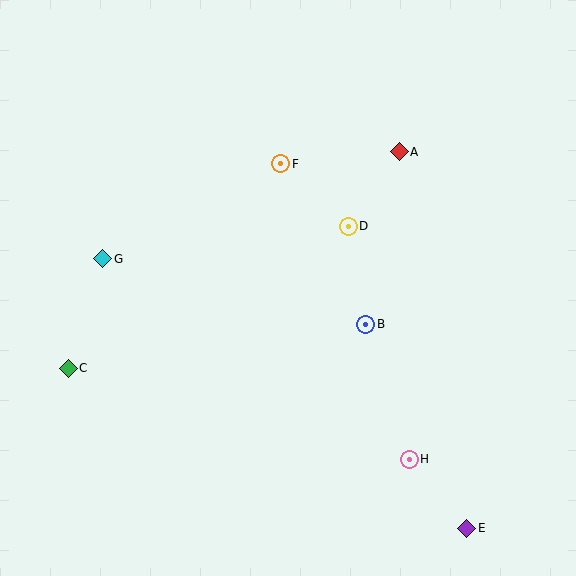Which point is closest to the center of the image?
Point B at (366, 324) is closest to the center.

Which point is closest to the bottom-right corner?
Point E is closest to the bottom-right corner.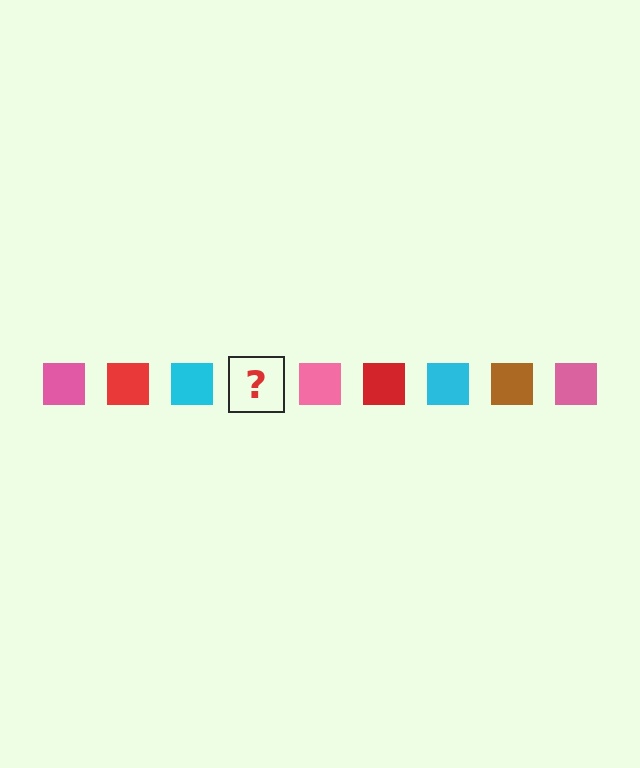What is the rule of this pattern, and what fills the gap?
The rule is that the pattern cycles through pink, red, cyan, brown squares. The gap should be filled with a brown square.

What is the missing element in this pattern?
The missing element is a brown square.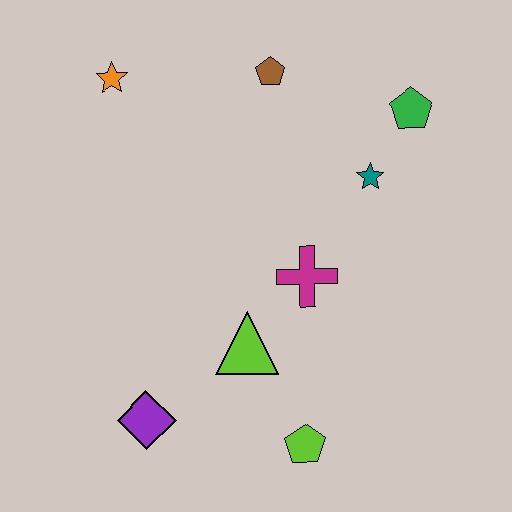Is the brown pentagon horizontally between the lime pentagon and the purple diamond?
Yes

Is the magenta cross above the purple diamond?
Yes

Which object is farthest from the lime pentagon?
The orange star is farthest from the lime pentagon.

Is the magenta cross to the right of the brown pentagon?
Yes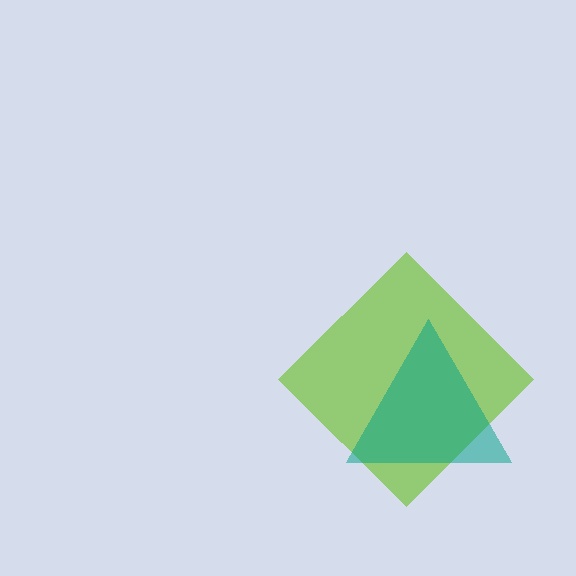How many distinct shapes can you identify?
There are 2 distinct shapes: a lime diamond, a teal triangle.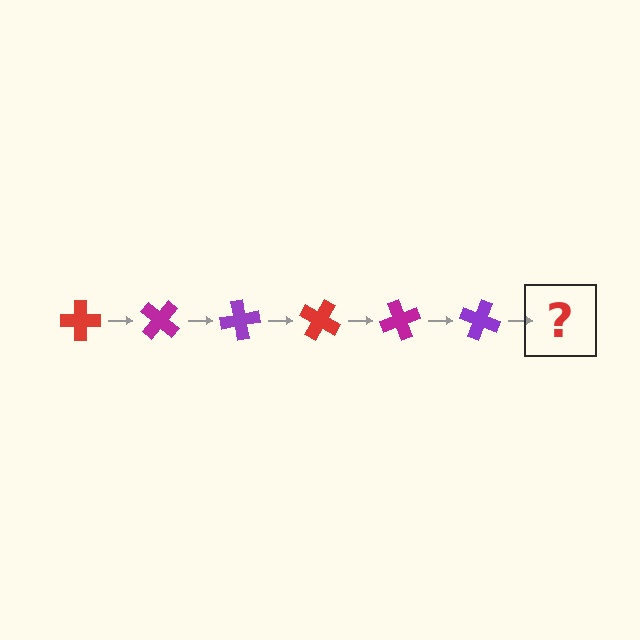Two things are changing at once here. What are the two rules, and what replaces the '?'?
The two rules are that it rotates 40 degrees each step and the color cycles through red, magenta, and purple. The '?' should be a red cross, rotated 240 degrees from the start.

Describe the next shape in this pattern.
It should be a red cross, rotated 240 degrees from the start.